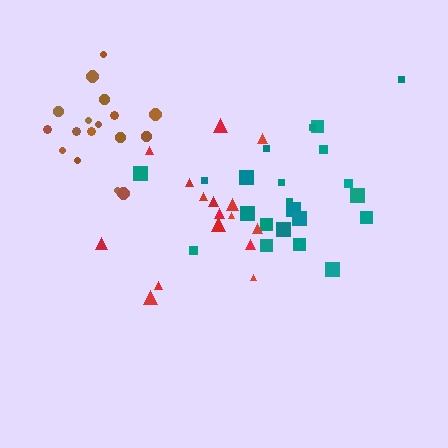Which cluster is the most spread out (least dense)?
Teal.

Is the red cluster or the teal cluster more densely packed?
Red.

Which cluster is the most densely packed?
Brown.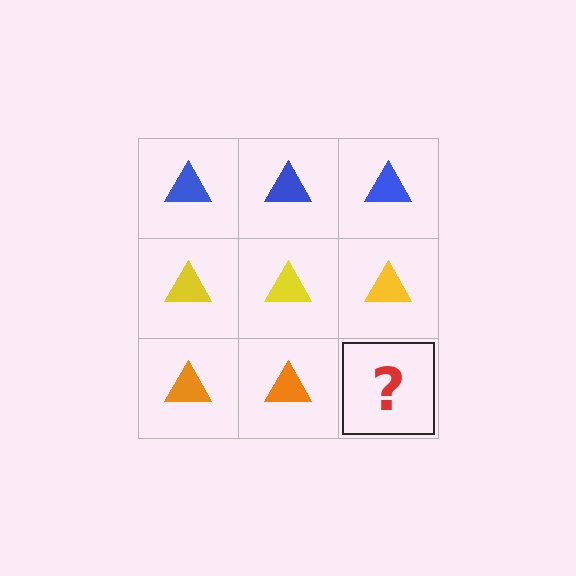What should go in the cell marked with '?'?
The missing cell should contain an orange triangle.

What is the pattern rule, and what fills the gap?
The rule is that each row has a consistent color. The gap should be filled with an orange triangle.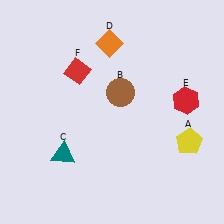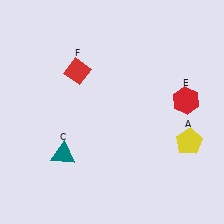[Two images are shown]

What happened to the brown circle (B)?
The brown circle (B) was removed in Image 2. It was in the top-right area of Image 1.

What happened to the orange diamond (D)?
The orange diamond (D) was removed in Image 2. It was in the top-left area of Image 1.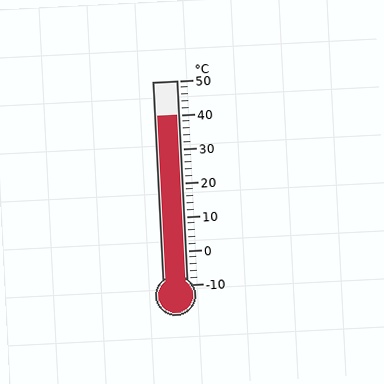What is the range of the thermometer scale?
The thermometer scale ranges from -10°C to 50°C.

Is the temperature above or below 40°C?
The temperature is at 40°C.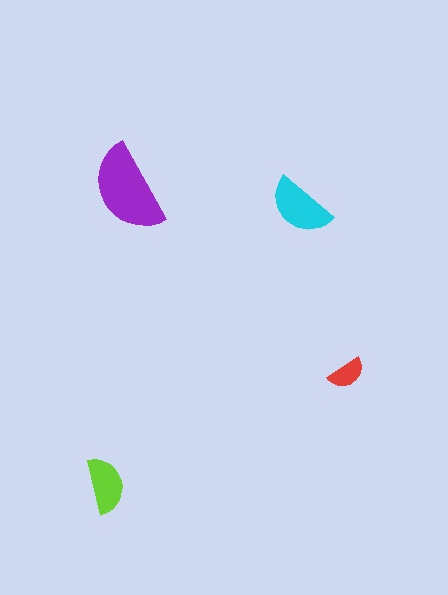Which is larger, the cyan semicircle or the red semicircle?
The cyan one.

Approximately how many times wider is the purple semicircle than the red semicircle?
About 2.5 times wider.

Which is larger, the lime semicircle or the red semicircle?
The lime one.